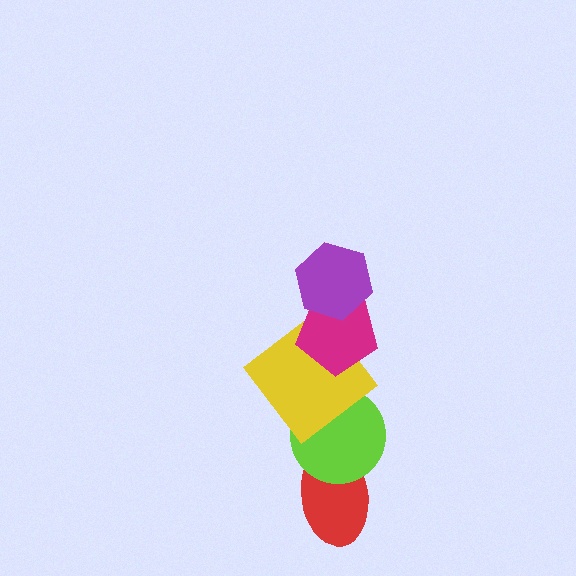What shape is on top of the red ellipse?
The lime circle is on top of the red ellipse.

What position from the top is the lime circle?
The lime circle is 4th from the top.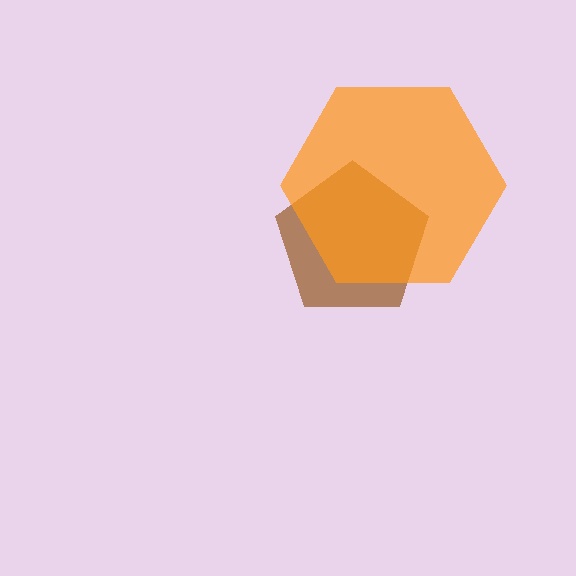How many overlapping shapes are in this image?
There are 2 overlapping shapes in the image.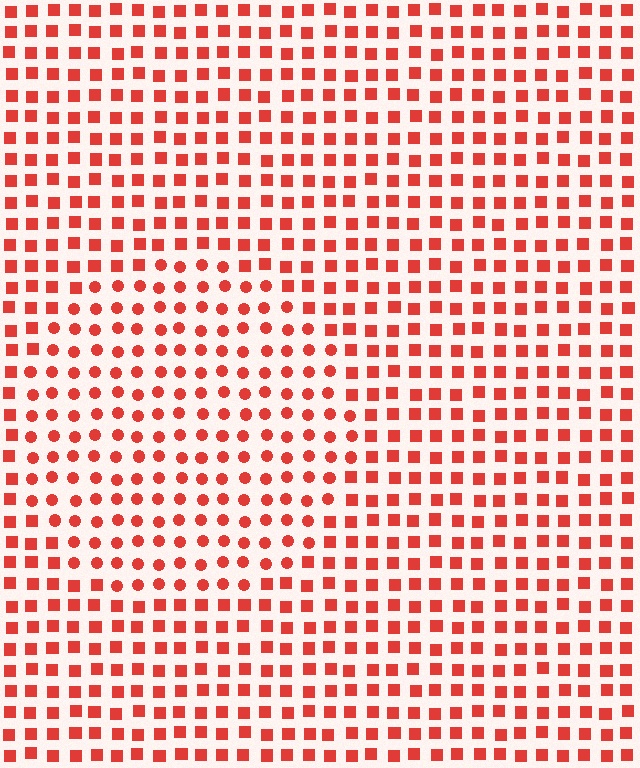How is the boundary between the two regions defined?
The boundary is defined by a change in element shape: circles inside vs. squares outside. All elements share the same color and spacing.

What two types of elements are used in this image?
The image uses circles inside the circle region and squares outside it.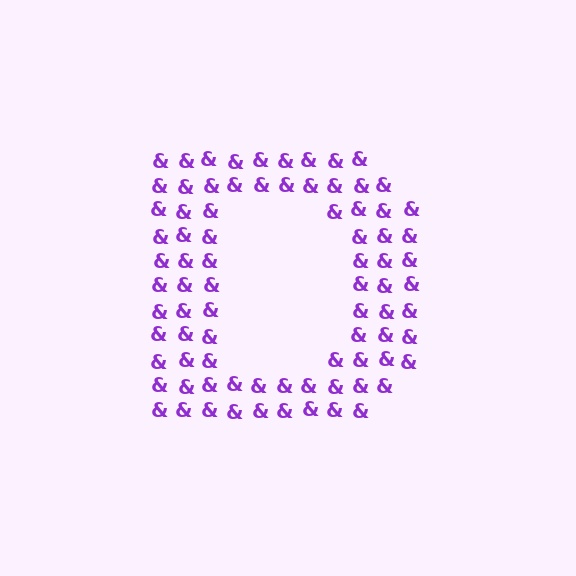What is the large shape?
The large shape is the letter D.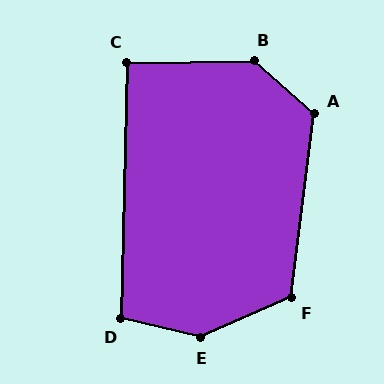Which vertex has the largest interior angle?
E, at approximately 144 degrees.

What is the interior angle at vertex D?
Approximately 102 degrees (obtuse).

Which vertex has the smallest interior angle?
C, at approximately 92 degrees.